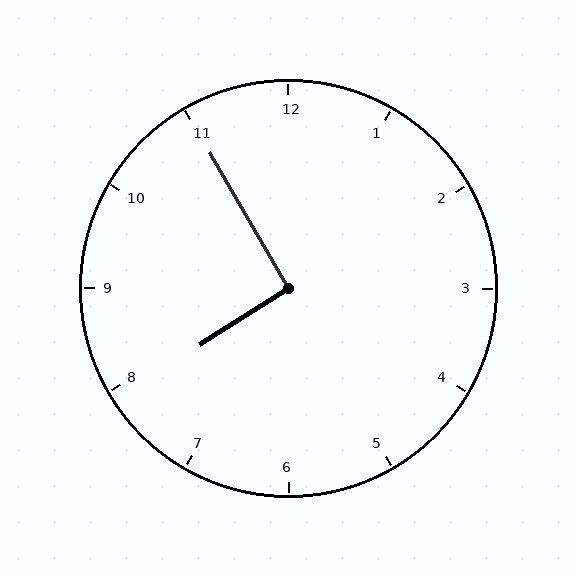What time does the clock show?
7:55.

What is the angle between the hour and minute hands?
Approximately 92 degrees.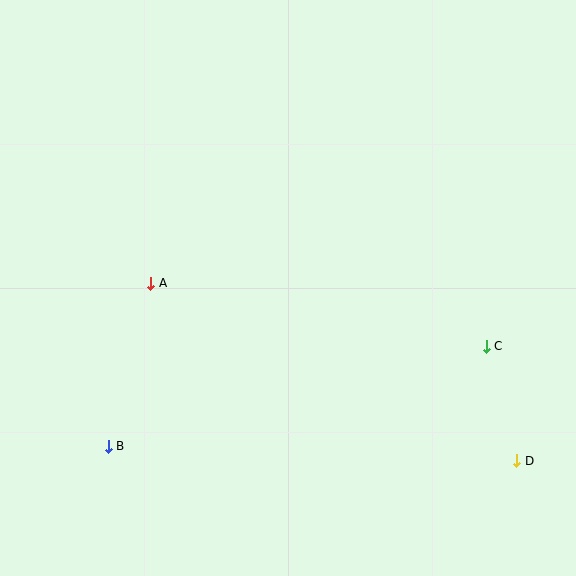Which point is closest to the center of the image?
Point A at (151, 283) is closest to the center.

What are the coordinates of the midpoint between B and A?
The midpoint between B and A is at (130, 365).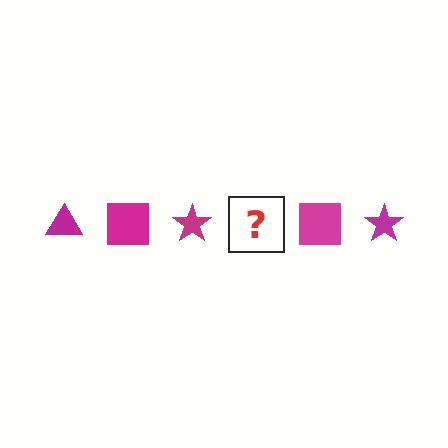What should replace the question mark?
The question mark should be replaced with a magenta triangle.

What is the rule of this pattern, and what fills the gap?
The rule is that the pattern cycles through triangle, square, star shapes in magenta. The gap should be filled with a magenta triangle.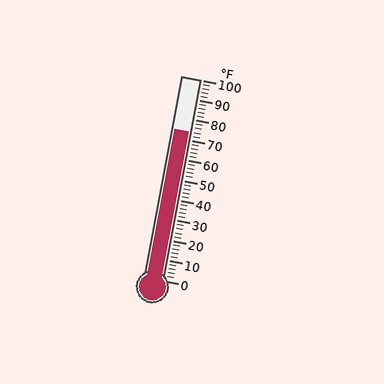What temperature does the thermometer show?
The thermometer shows approximately 74°F.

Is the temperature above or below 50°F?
The temperature is above 50°F.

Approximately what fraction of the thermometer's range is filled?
The thermometer is filled to approximately 75% of its range.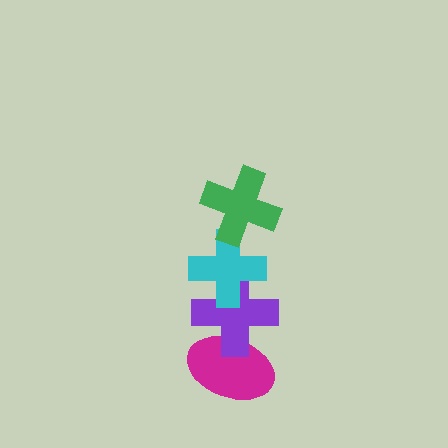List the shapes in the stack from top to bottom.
From top to bottom: the green cross, the cyan cross, the purple cross, the magenta ellipse.